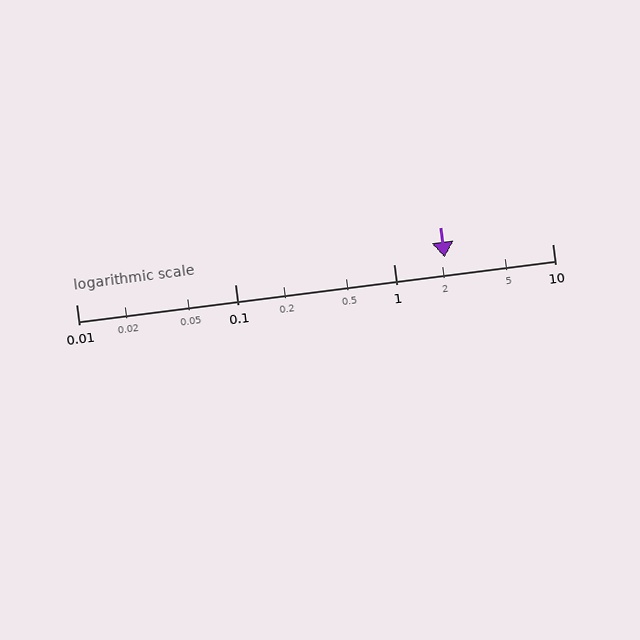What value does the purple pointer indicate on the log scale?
The pointer indicates approximately 2.1.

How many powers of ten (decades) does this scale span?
The scale spans 3 decades, from 0.01 to 10.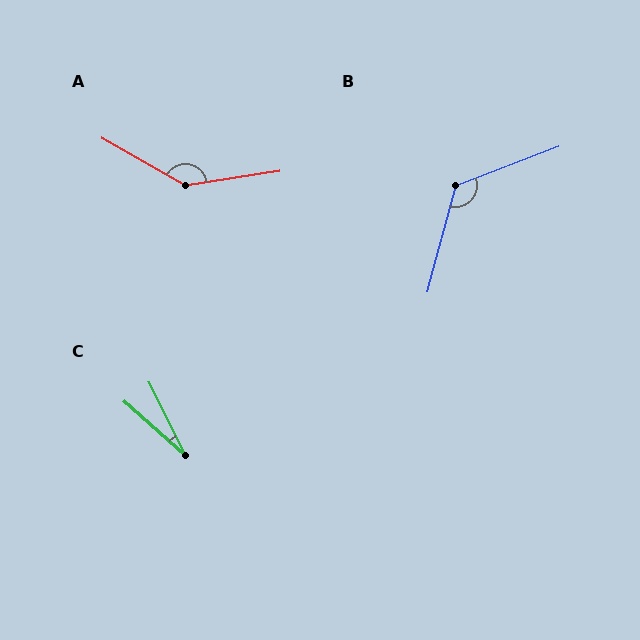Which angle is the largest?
A, at approximately 141 degrees.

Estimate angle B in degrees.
Approximately 126 degrees.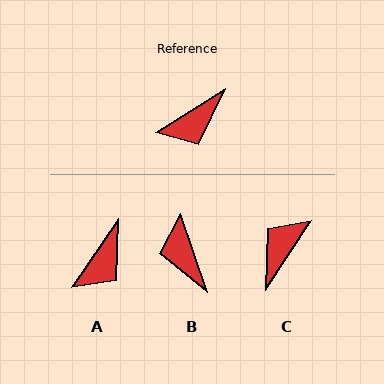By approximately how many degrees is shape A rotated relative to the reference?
Approximately 24 degrees counter-clockwise.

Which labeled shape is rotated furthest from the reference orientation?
C, about 156 degrees away.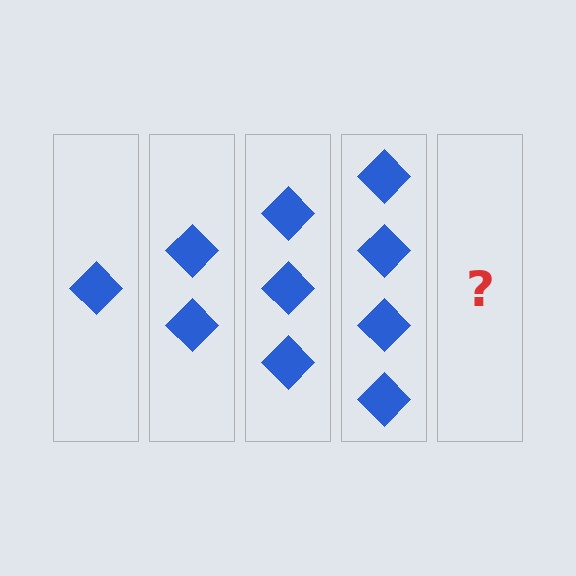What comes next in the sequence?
The next element should be 5 diamonds.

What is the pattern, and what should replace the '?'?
The pattern is that each step adds one more diamond. The '?' should be 5 diamonds.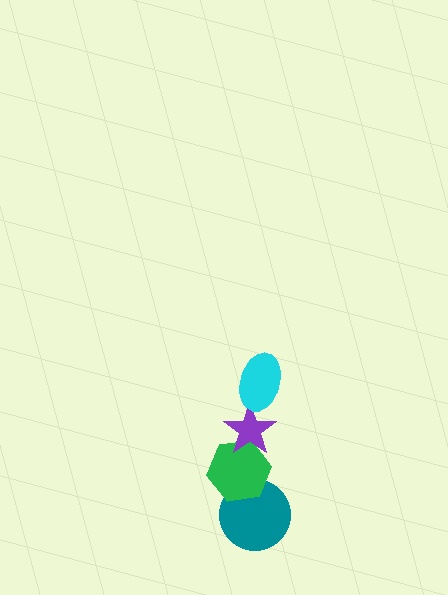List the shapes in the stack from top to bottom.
From top to bottom: the cyan ellipse, the purple star, the green hexagon, the teal circle.